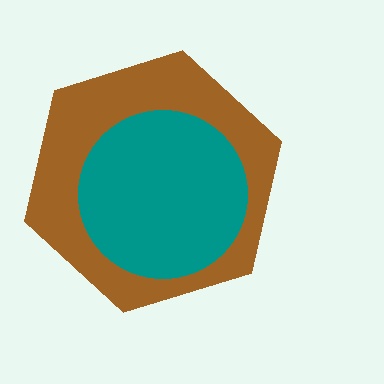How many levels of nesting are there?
2.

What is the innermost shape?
The teal circle.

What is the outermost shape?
The brown hexagon.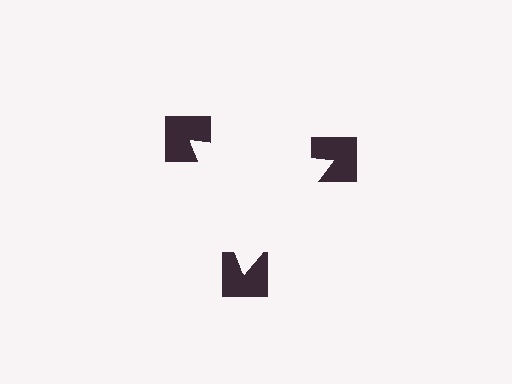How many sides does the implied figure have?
3 sides.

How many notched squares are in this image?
There are 3 — one at each vertex of the illusory triangle.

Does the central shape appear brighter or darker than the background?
It typically appears slightly brighter than the background, even though no actual brightness change is drawn.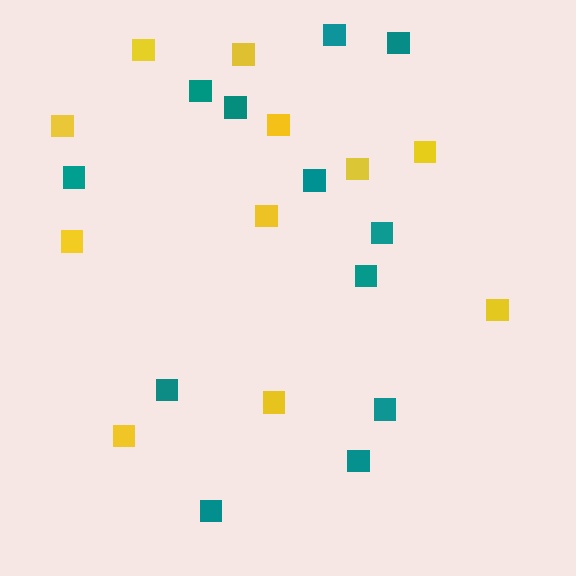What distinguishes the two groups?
There are 2 groups: one group of yellow squares (11) and one group of teal squares (12).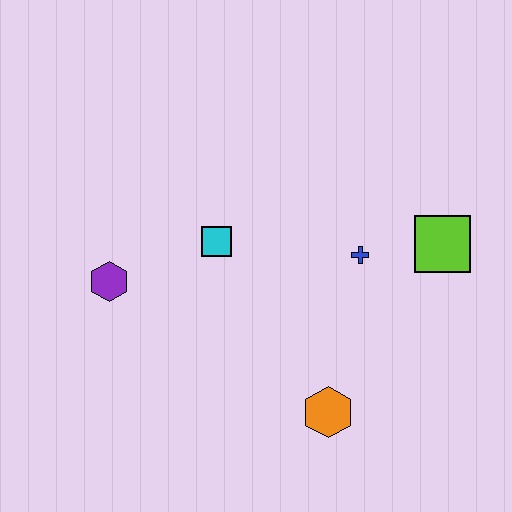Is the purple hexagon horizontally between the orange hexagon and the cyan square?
No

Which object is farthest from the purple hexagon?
The lime square is farthest from the purple hexagon.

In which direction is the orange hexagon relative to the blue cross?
The orange hexagon is below the blue cross.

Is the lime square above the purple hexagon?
Yes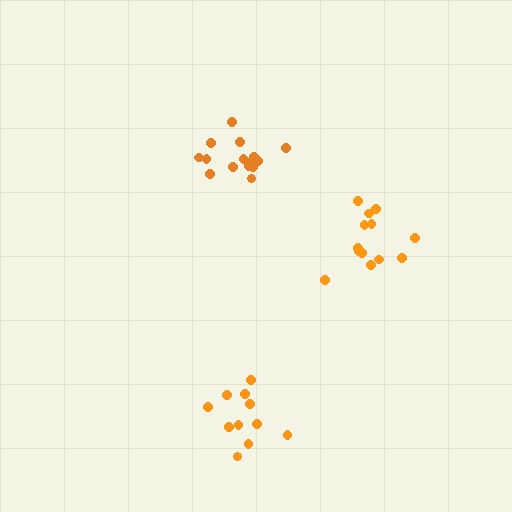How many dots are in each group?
Group 1: 11 dots, Group 2: 15 dots, Group 3: 14 dots (40 total).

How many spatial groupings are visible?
There are 3 spatial groupings.